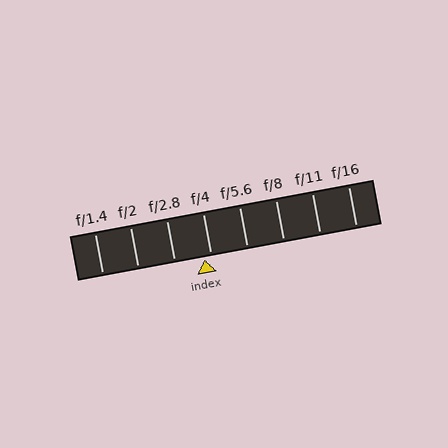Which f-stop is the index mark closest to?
The index mark is closest to f/4.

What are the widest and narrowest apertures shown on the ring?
The widest aperture shown is f/1.4 and the narrowest is f/16.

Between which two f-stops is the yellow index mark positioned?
The index mark is between f/2.8 and f/4.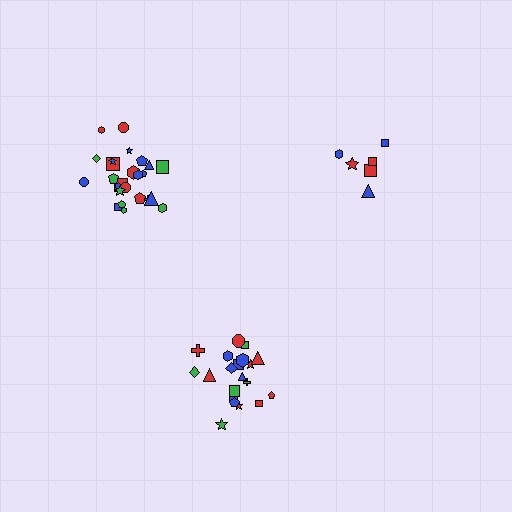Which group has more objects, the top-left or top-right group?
The top-left group.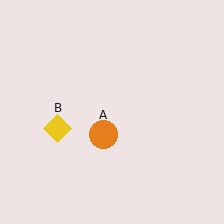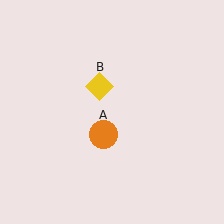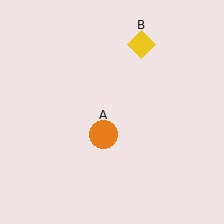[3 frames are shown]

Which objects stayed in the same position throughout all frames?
Orange circle (object A) remained stationary.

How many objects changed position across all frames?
1 object changed position: yellow diamond (object B).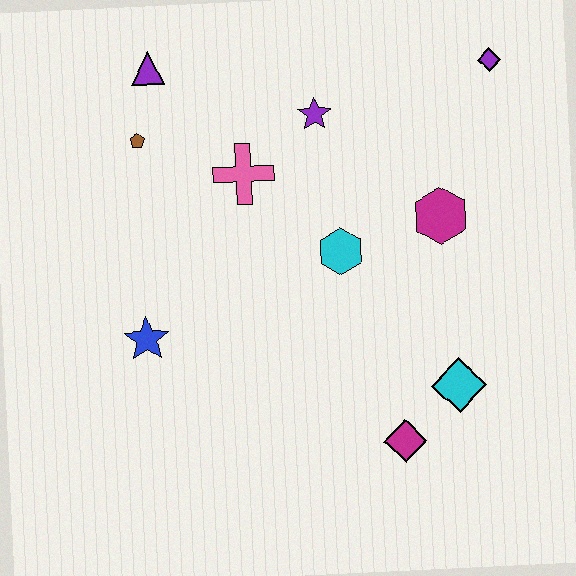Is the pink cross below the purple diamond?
Yes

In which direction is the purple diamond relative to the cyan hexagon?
The purple diamond is above the cyan hexagon.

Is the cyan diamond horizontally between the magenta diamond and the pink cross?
No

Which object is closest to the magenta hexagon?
The cyan hexagon is closest to the magenta hexagon.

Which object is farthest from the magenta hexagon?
The purple triangle is farthest from the magenta hexagon.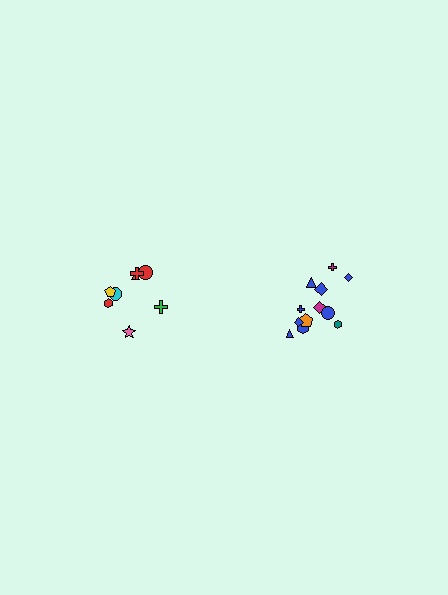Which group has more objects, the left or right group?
The right group.